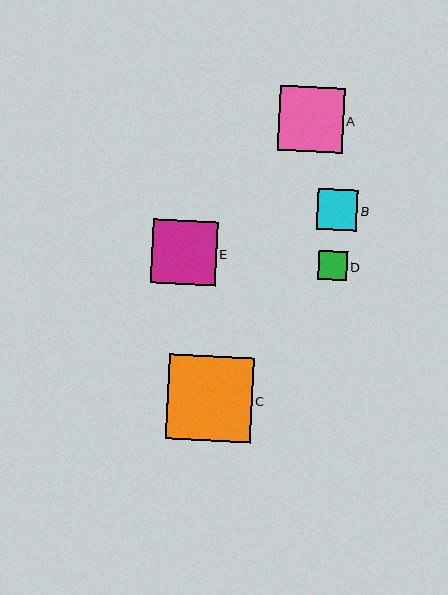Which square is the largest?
Square C is the largest with a size of approximately 85 pixels.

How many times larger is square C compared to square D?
Square C is approximately 2.9 times the size of square D.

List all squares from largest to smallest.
From largest to smallest: C, E, A, B, D.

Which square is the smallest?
Square D is the smallest with a size of approximately 29 pixels.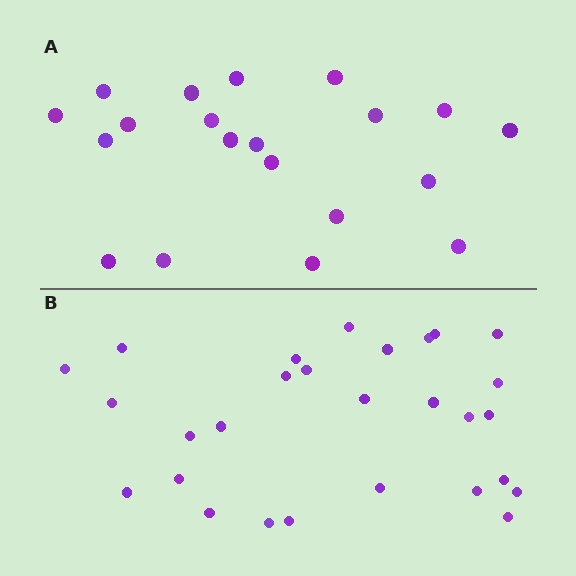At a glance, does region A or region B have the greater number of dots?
Region B (the bottom region) has more dots.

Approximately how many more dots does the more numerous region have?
Region B has roughly 8 or so more dots than region A.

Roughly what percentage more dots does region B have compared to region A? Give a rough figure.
About 40% more.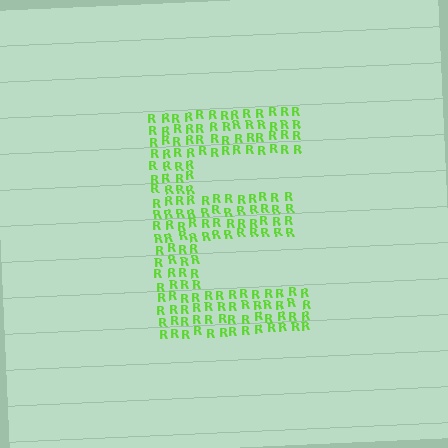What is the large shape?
The large shape is the letter E.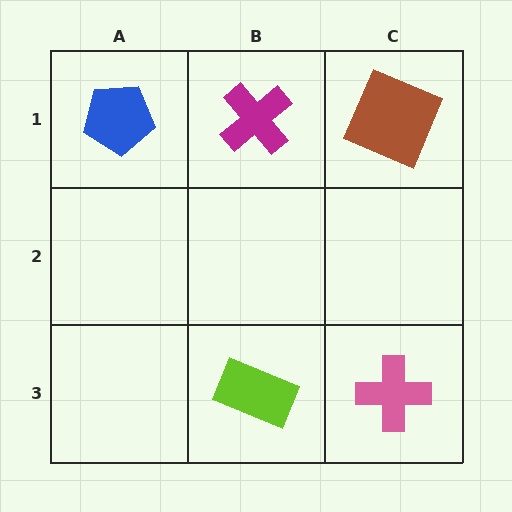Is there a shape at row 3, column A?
No, that cell is empty.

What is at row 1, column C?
A brown square.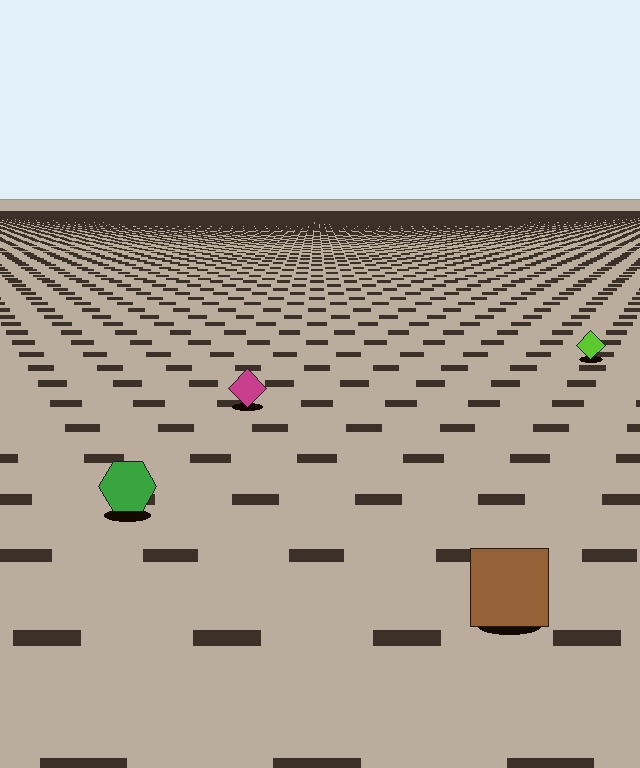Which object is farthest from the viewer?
The lime diamond is farthest from the viewer. It appears smaller and the ground texture around it is denser.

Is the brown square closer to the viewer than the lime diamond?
Yes. The brown square is closer — you can tell from the texture gradient: the ground texture is coarser near it.